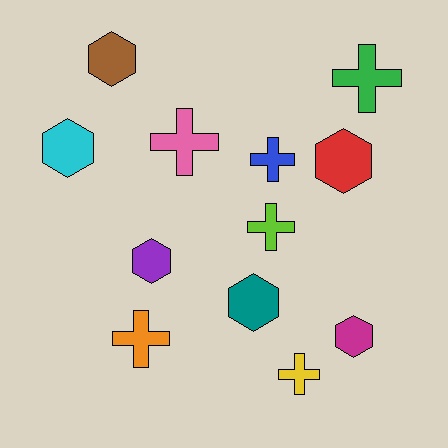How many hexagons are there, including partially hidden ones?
There are 6 hexagons.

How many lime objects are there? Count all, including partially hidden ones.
There is 1 lime object.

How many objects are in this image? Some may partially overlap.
There are 12 objects.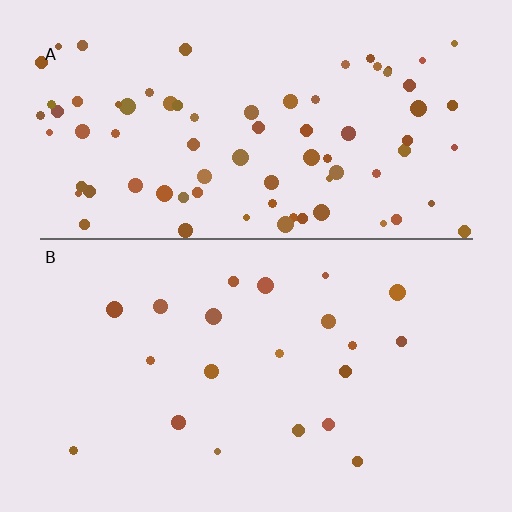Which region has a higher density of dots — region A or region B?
A (the top).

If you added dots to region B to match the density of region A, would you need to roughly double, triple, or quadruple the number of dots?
Approximately quadruple.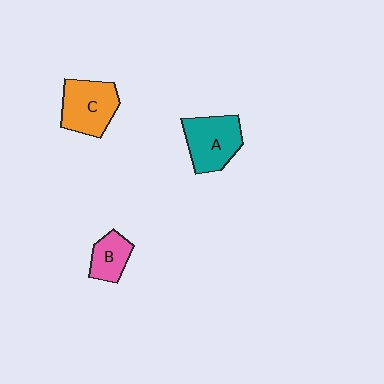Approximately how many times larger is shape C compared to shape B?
Approximately 1.7 times.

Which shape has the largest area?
Shape C (orange).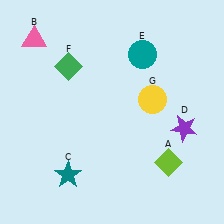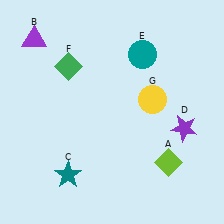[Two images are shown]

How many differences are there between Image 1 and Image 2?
There is 1 difference between the two images.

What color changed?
The triangle (B) changed from pink in Image 1 to purple in Image 2.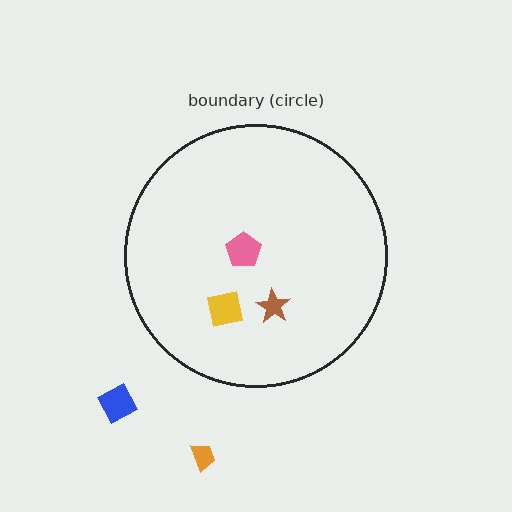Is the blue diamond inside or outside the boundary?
Outside.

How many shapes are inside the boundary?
3 inside, 2 outside.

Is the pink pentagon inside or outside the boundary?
Inside.